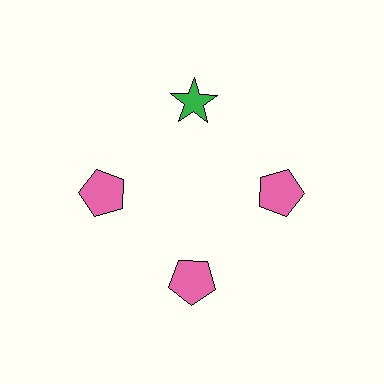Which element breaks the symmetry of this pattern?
The green star at roughly the 12 o'clock position breaks the symmetry. All other shapes are pink pentagons.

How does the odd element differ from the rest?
It differs in both color (green instead of pink) and shape (star instead of pentagon).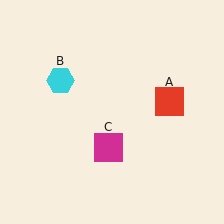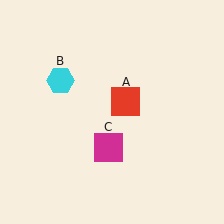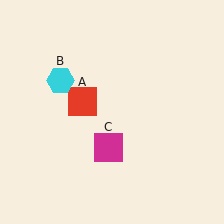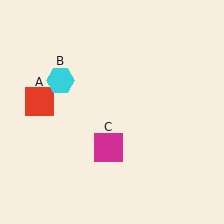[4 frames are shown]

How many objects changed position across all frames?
1 object changed position: red square (object A).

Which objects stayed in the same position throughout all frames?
Cyan hexagon (object B) and magenta square (object C) remained stationary.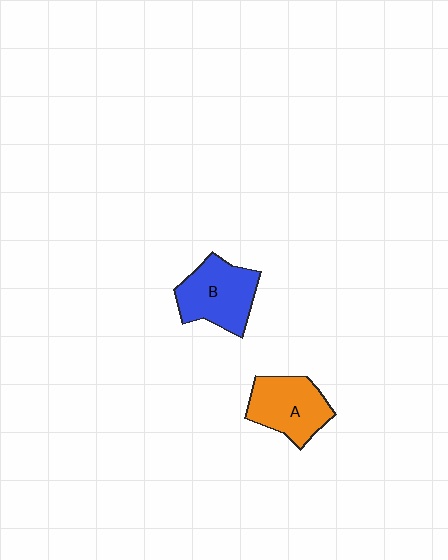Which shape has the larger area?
Shape B (blue).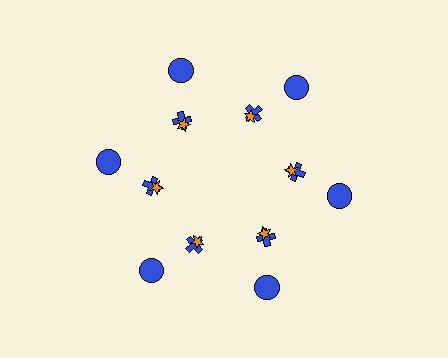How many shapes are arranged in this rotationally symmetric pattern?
There are 18 shapes, arranged in 6 groups of 3.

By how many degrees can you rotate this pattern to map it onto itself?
The pattern maps onto itself every 60 degrees of rotation.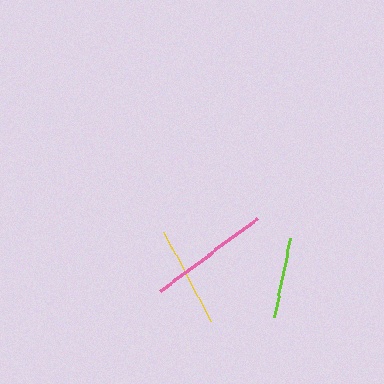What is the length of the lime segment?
The lime segment is approximately 82 pixels long.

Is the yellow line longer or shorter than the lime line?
The yellow line is longer than the lime line.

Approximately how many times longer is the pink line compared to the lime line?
The pink line is approximately 1.5 times the length of the lime line.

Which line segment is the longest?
The pink line is the longest at approximately 121 pixels.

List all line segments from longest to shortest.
From longest to shortest: pink, yellow, lime.